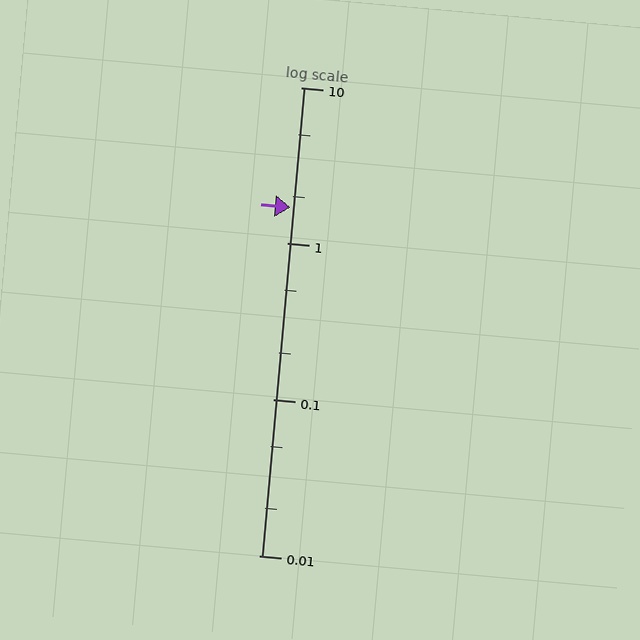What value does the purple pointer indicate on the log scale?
The pointer indicates approximately 1.7.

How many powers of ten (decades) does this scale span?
The scale spans 3 decades, from 0.01 to 10.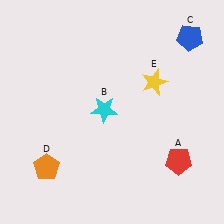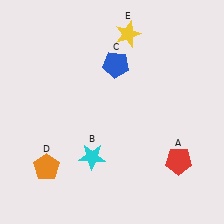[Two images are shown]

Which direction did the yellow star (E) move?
The yellow star (E) moved up.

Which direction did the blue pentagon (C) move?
The blue pentagon (C) moved left.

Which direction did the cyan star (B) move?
The cyan star (B) moved down.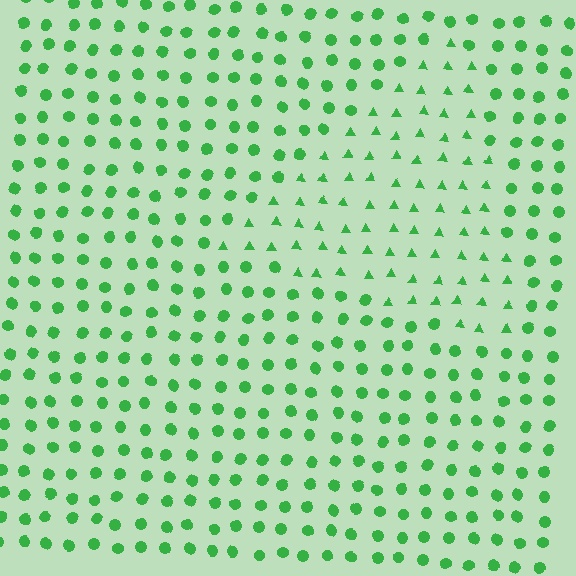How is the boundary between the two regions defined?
The boundary is defined by a change in element shape: triangles inside vs. circles outside. All elements share the same color and spacing.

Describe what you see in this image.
The image is filled with small green elements arranged in a uniform grid. A triangle-shaped region contains triangles, while the surrounding area contains circles. The boundary is defined purely by the change in element shape.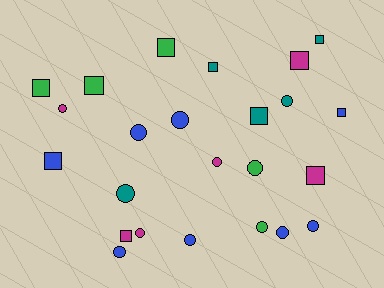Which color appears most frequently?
Blue, with 8 objects.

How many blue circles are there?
There are 6 blue circles.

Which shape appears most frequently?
Circle, with 13 objects.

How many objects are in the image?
There are 24 objects.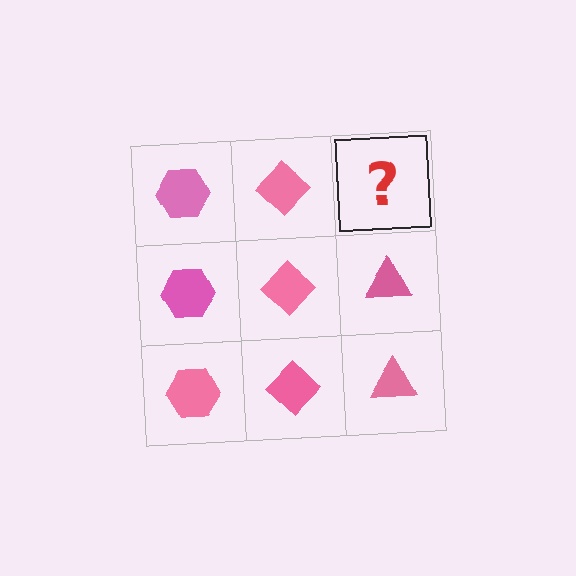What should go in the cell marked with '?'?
The missing cell should contain a pink triangle.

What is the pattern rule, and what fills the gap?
The rule is that each column has a consistent shape. The gap should be filled with a pink triangle.